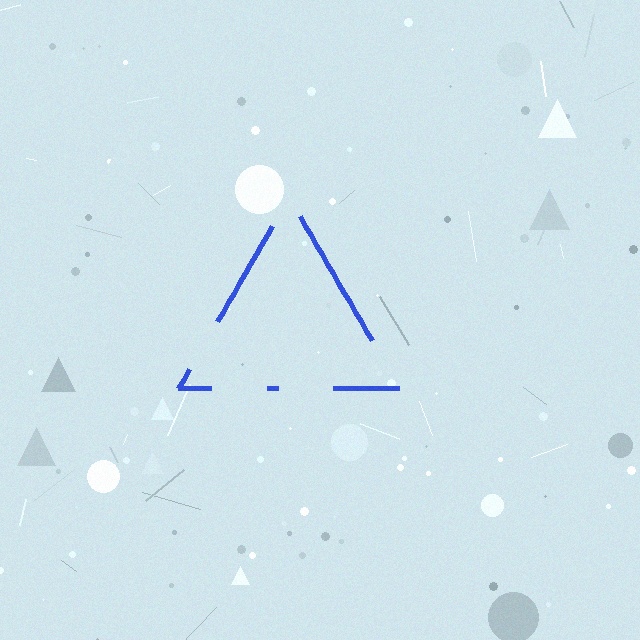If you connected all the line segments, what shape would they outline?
They would outline a triangle.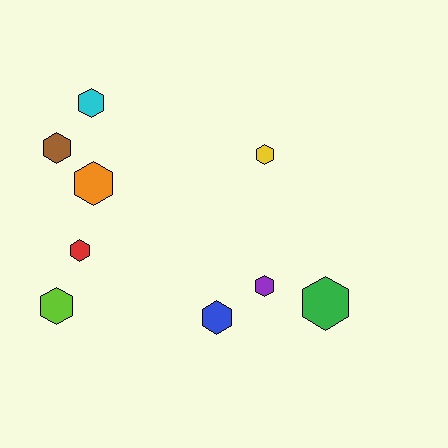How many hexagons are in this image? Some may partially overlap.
There are 9 hexagons.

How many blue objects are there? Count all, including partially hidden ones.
There is 1 blue object.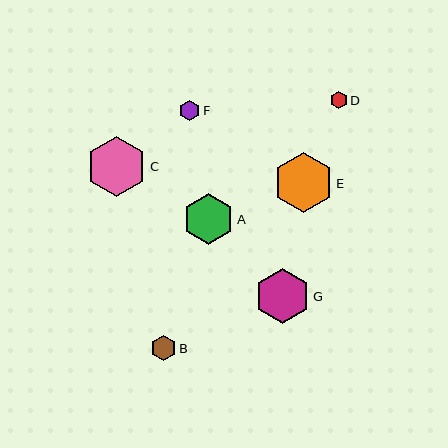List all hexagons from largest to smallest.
From largest to smallest: C, E, G, A, B, F, D.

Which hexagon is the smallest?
Hexagon D is the smallest with a size of approximately 17 pixels.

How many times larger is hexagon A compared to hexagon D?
Hexagon A is approximately 3.0 times the size of hexagon D.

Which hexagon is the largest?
Hexagon C is the largest with a size of approximately 60 pixels.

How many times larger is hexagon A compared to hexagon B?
Hexagon A is approximately 2.0 times the size of hexagon B.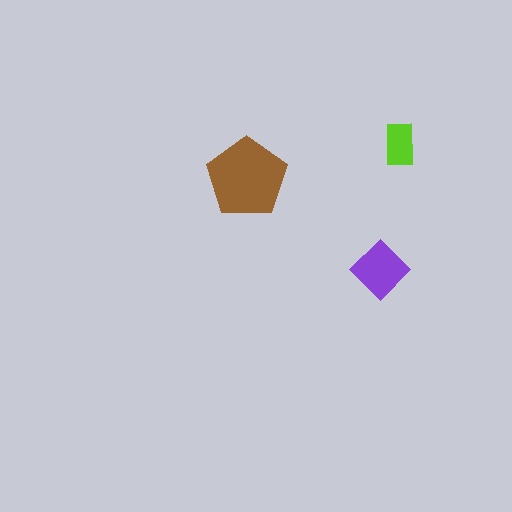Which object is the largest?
The brown pentagon.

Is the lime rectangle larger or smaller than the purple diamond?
Smaller.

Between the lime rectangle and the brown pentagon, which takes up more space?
The brown pentagon.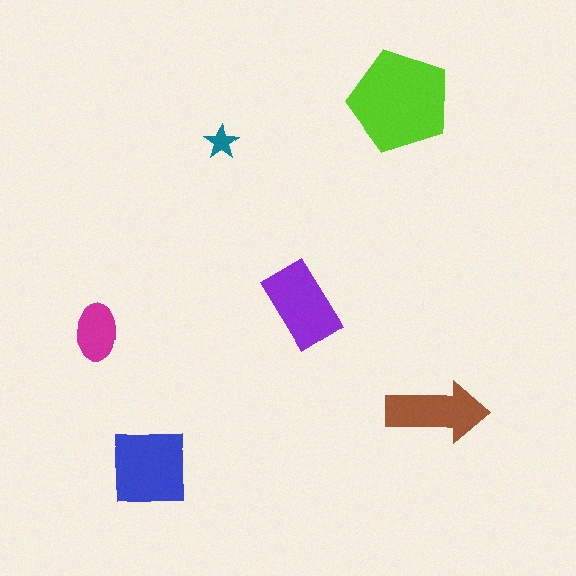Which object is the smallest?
The teal star.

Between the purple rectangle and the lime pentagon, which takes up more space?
The lime pentagon.